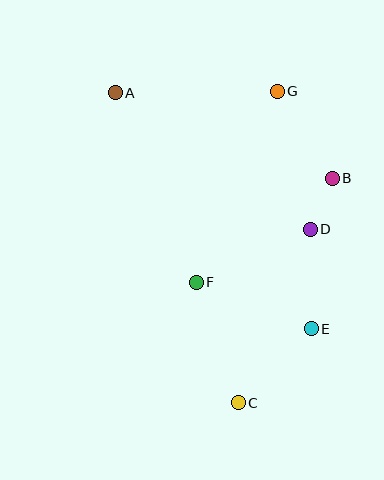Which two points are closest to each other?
Points B and D are closest to each other.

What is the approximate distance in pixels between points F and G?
The distance between F and G is approximately 207 pixels.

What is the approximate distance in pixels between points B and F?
The distance between B and F is approximately 171 pixels.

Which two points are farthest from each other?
Points A and C are farthest from each other.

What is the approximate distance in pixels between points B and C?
The distance between B and C is approximately 244 pixels.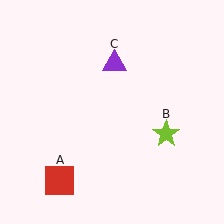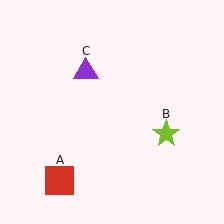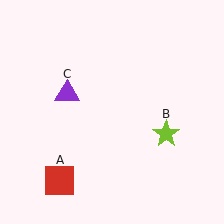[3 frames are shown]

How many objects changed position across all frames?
1 object changed position: purple triangle (object C).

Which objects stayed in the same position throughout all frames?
Red square (object A) and lime star (object B) remained stationary.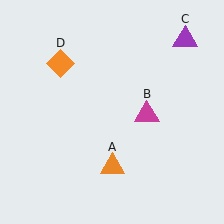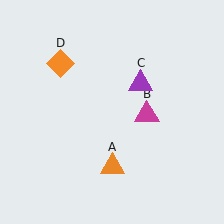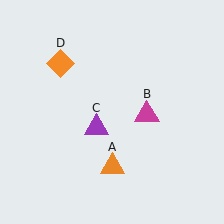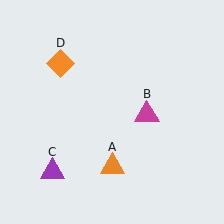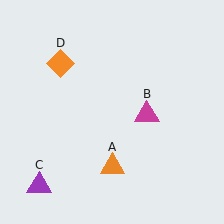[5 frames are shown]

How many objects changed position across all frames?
1 object changed position: purple triangle (object C).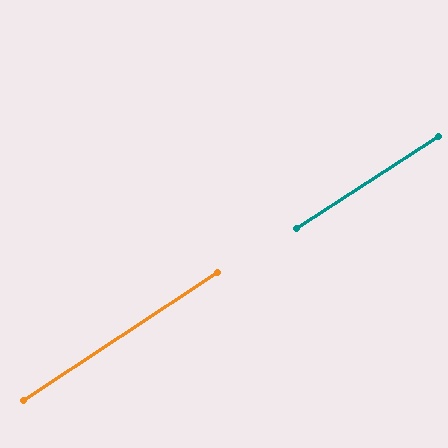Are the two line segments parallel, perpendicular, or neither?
Parallel — their directions differ by only 0.4°.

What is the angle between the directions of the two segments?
Approximately 0 degrees.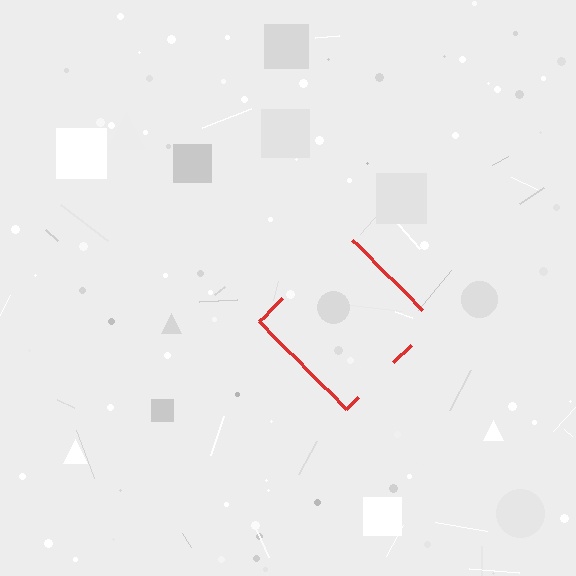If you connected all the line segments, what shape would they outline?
They would outline a diamond.